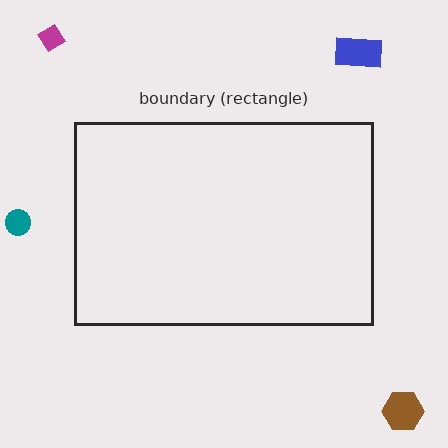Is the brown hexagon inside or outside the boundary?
Outside.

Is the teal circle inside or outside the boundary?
Outside.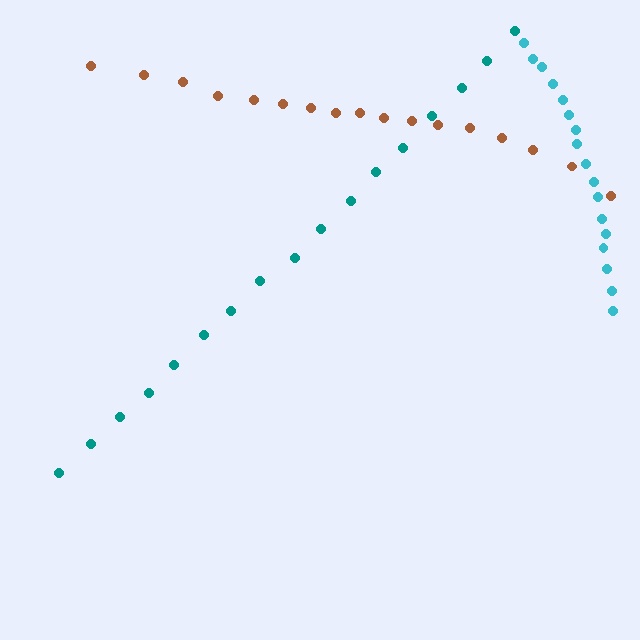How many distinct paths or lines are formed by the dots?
There are 3 distinct paths.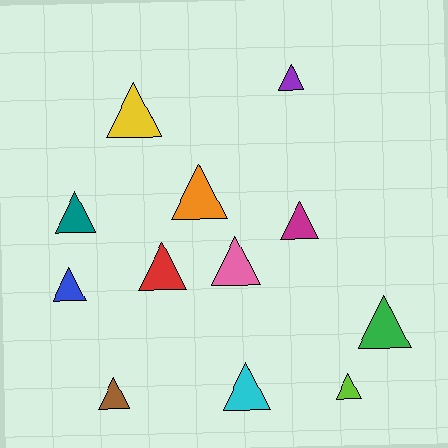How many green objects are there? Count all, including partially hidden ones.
There is 1 green object.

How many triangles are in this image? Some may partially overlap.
There are 12 triangles.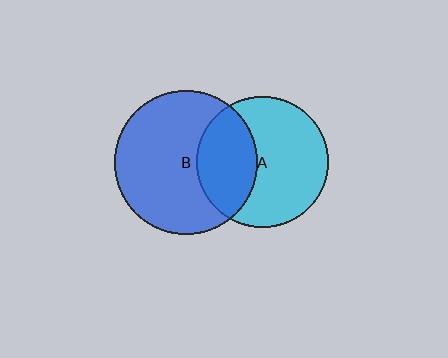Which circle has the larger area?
Circle B (blue).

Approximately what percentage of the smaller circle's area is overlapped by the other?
Approximately 35%.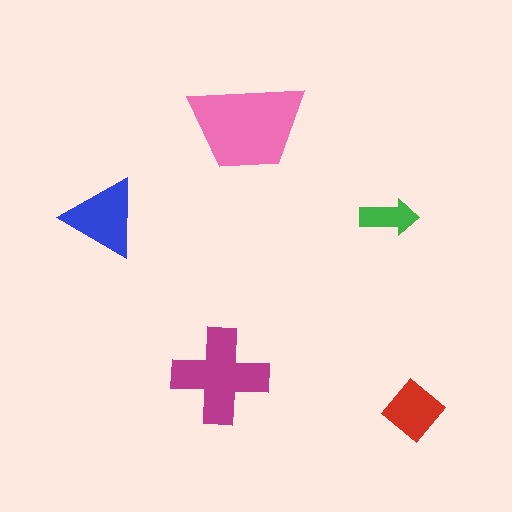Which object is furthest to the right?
The red diamond is rightmost.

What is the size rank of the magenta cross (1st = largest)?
2nd.